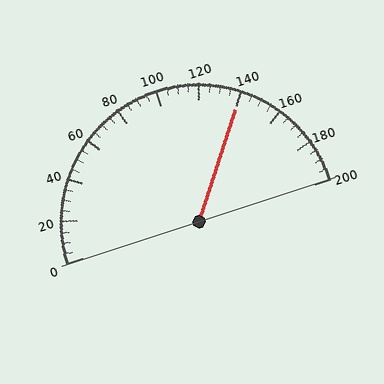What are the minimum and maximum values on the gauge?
The gauge ranges from 0 to 200.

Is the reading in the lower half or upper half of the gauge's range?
The reading is in the upper half of the range (0 to 200).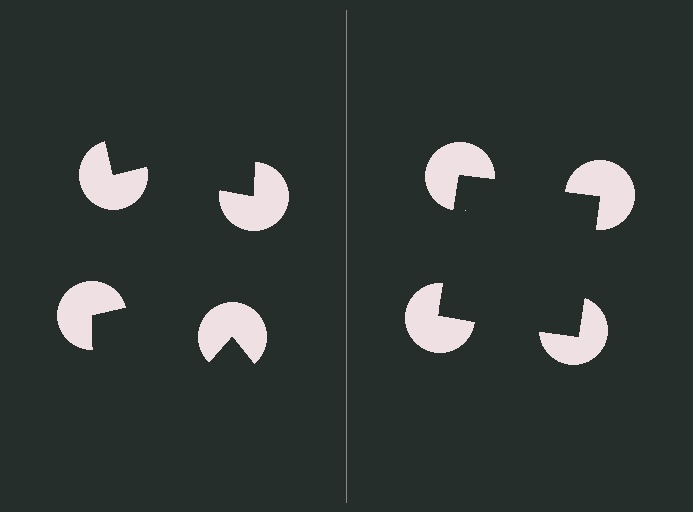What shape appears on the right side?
An illusory square.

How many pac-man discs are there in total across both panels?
8 — 4 on each side.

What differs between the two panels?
The pac-man discs are positioned identically on both sides; only the wedge orientations differ. On the right they align to a square; on the left they are misaligned.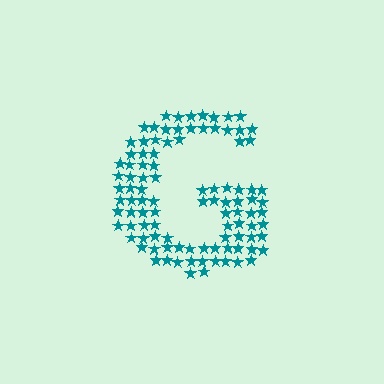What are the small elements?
The small elements are stars.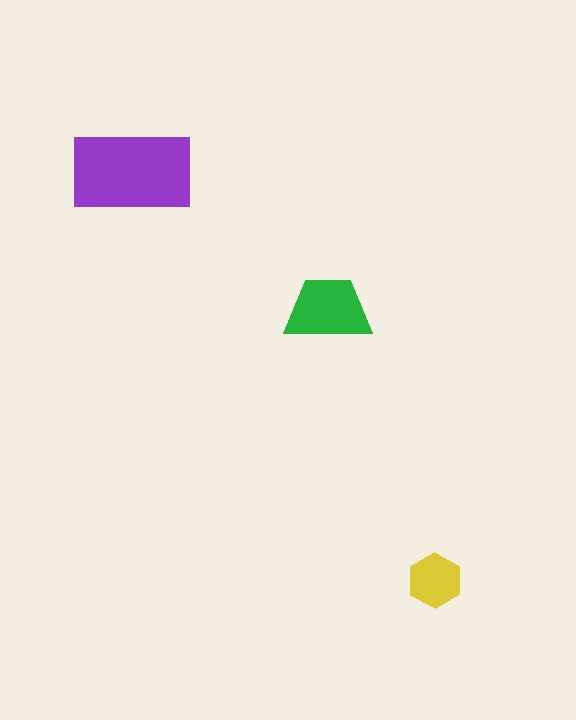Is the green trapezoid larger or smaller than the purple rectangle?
Smaller.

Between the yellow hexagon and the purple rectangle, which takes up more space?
The purple rectangle.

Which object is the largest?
The purple rectangle.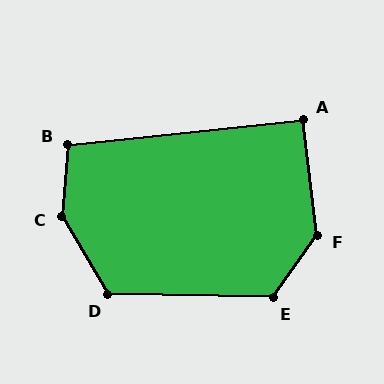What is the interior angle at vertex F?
Approximately 137 degrees (obtuse).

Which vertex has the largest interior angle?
C, at approximately 144 degrees.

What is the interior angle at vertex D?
Approximately 122 degrees (obtuse).